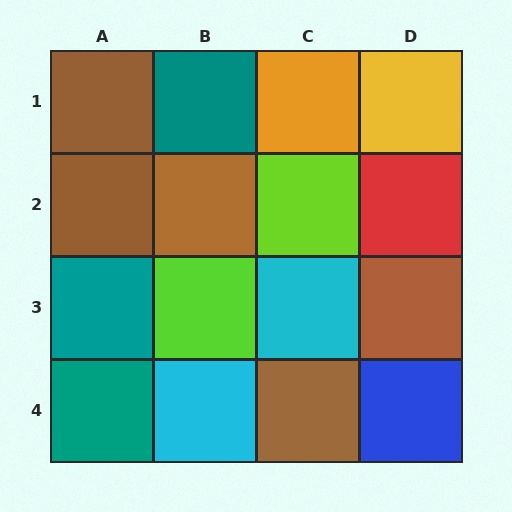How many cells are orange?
1 cell is orange.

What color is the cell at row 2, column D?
Red.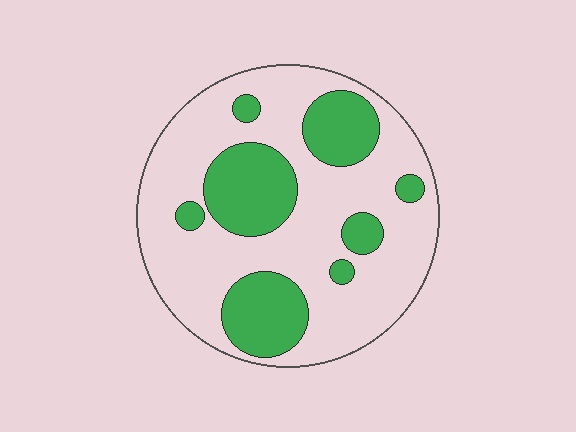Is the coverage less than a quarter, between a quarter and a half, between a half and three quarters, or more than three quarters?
Between a quarter and a half.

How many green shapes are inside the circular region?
8.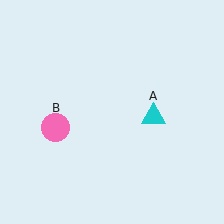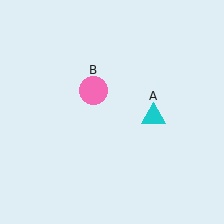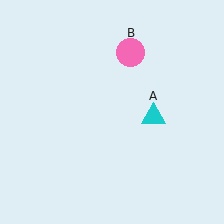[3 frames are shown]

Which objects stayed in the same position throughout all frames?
Cyan triangle (object A) remained stationary.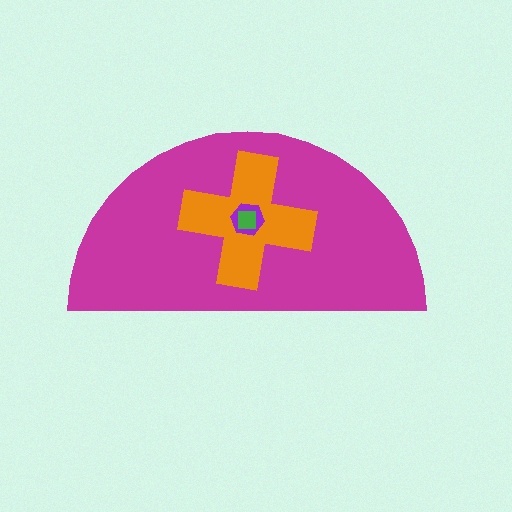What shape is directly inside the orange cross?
The purple hexagon.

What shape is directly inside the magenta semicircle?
The orange cross.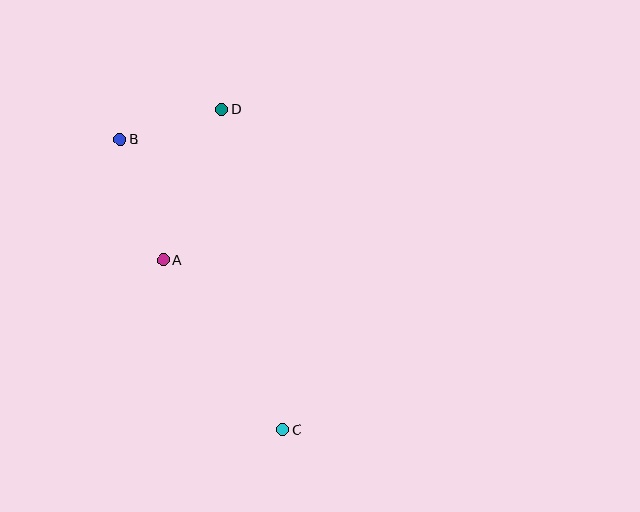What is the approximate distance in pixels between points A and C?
The distance between A and C is approximately 207 pixels.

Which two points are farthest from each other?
Points B and C are farthest from each other.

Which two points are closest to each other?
Points B and D are closest to each other.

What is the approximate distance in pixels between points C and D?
The distance between C and D is approximately 326 pixels.